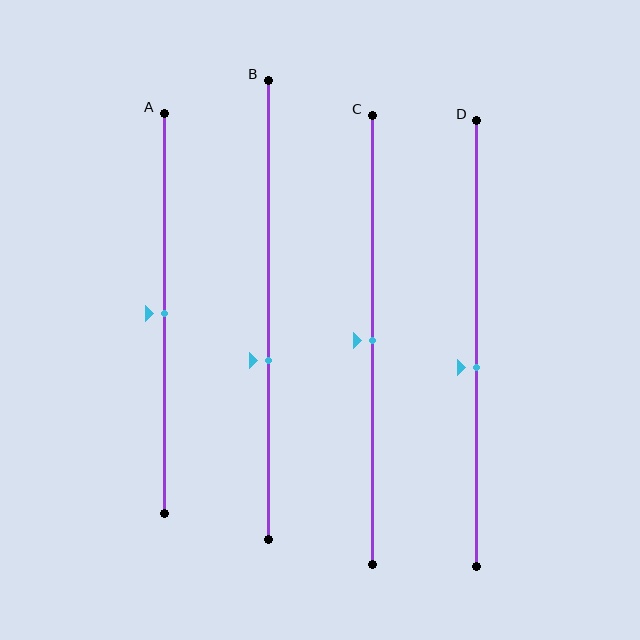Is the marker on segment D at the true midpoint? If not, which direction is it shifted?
No, the marker on segment D is shifted downward by about 5% of the segment length.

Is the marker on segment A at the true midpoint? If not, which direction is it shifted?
Yes, the marker on segment A is at the true midpoint.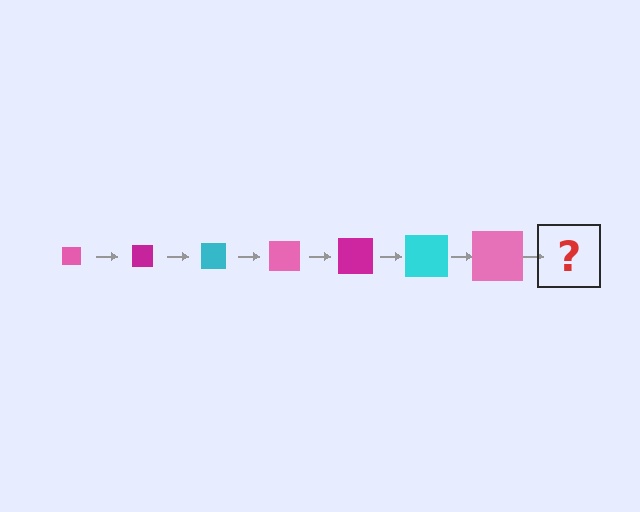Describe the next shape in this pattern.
It should be a magenta square, larger than the previous one.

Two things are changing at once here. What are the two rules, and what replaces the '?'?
The two rules are that the square grows larger each step and the color cycles through pink, magenta, and cyan. The '?' should be a magenta square, larger than the previous one.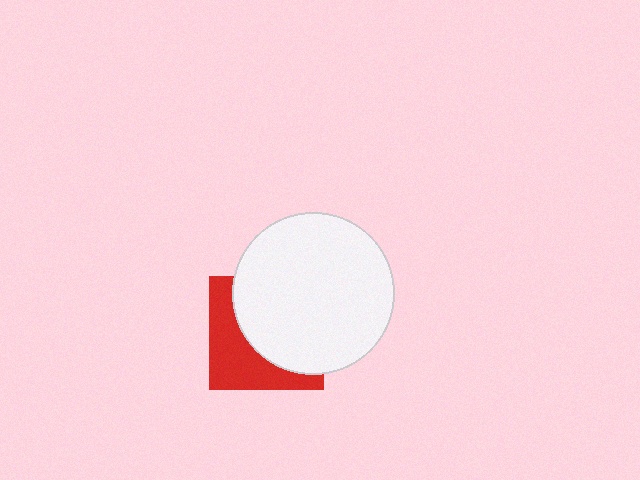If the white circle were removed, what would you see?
You would see the complete red square.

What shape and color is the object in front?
The object in front is a white circle.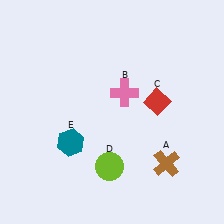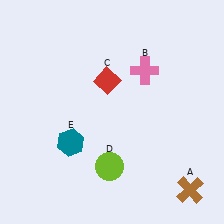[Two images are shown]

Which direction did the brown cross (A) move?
The brown cross (A) moved down.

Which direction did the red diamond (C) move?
The red diamond (C) moved left.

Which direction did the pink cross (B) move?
The pink cross (B) moved up.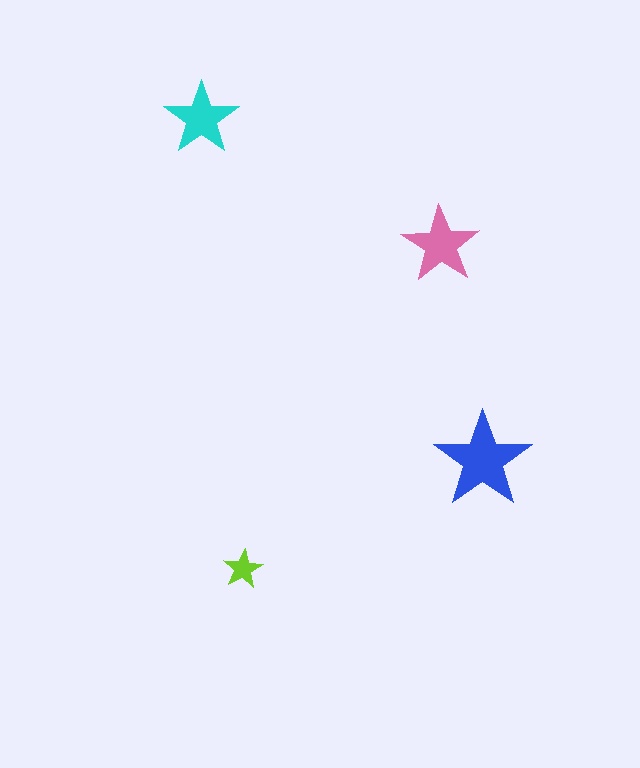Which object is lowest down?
The lime star is bottommost.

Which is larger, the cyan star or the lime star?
The cyan one.